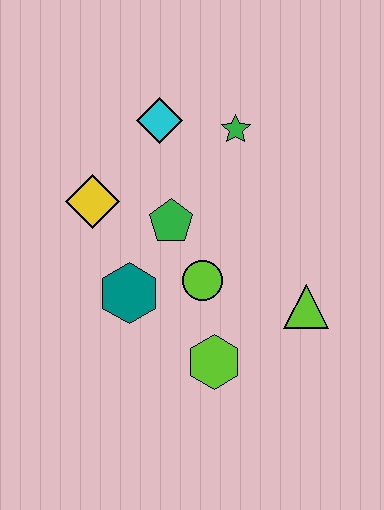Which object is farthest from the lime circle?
The cyan diamond is farthest from the lime circle.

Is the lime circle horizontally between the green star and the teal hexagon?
Yes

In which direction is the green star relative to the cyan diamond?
The green star is to the right of the cyan diamond.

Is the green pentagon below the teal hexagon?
No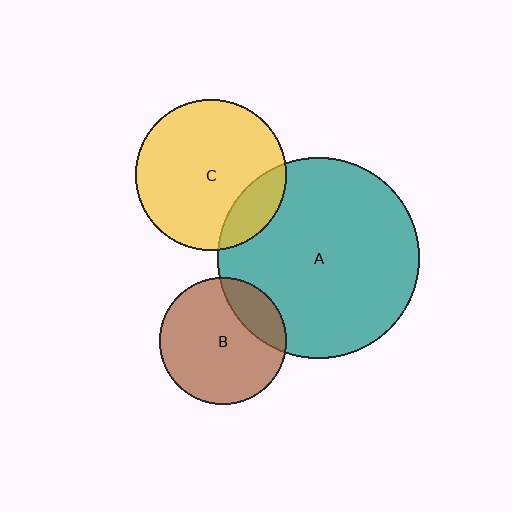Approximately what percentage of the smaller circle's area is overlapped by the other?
Approximately 15%.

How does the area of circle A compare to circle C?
Approximately 1.8 times.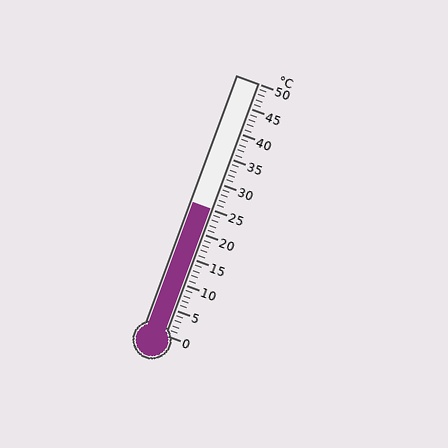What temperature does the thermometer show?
The thermometer shows approximately 25°C.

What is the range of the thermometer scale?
The thermometer scale ranges from 0°C to 50°C.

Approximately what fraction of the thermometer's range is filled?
The thermometer is filled to approximately 50% of its range.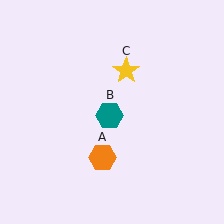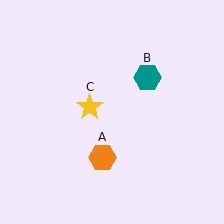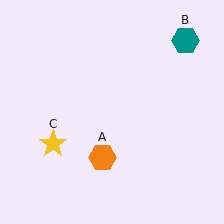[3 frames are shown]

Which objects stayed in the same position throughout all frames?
Orange hexagon (object A) remained stationary.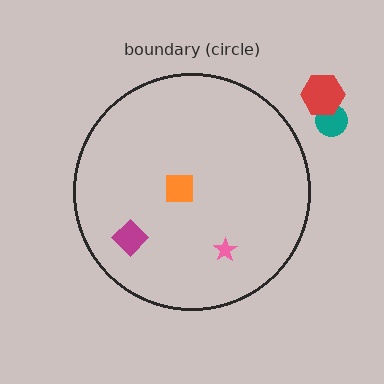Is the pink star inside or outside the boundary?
Inside.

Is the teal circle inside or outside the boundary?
Outside.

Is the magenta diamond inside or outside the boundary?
Inside.